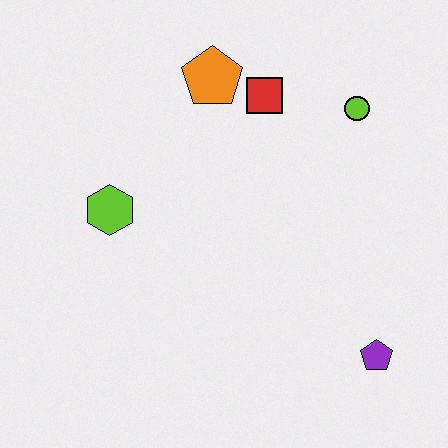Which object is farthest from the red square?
The purple pentagon is farthest from the red square.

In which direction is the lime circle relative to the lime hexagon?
The lime circle is to the right of the lime hexagon.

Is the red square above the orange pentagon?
No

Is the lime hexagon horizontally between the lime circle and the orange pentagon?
No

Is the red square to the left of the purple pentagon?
Yes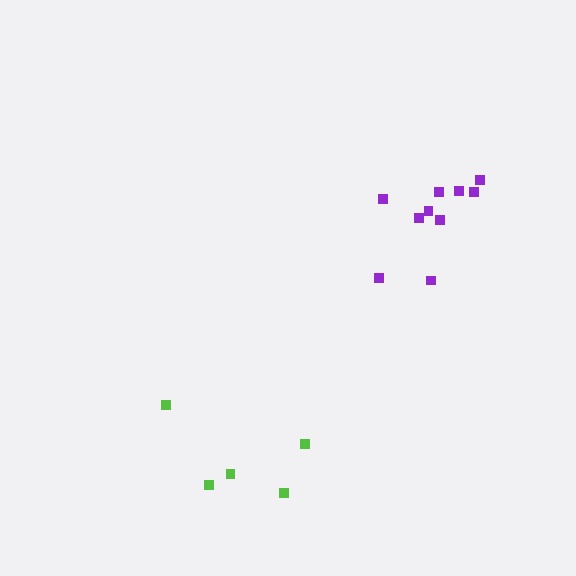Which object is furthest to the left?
The lime cluster is leftmost.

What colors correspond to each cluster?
The clusters are colored: lime, purple.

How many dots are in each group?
Group 1: 5 dots, Group 2: 10 dots (15 total).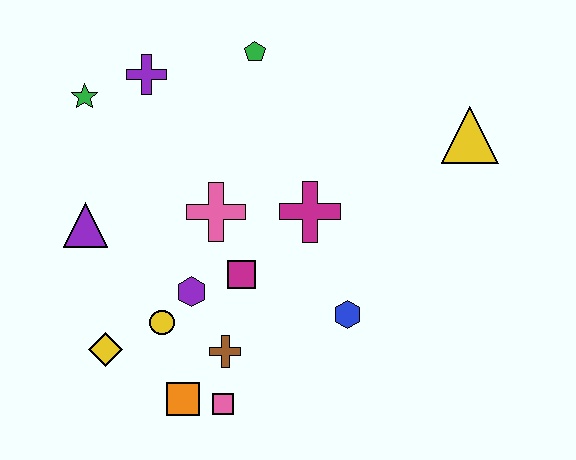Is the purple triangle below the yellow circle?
No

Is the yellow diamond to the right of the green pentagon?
No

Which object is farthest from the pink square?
The yellow triangle is farthest from the pink square.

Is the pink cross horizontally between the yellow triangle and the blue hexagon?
No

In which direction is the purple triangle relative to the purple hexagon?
The purple triangle is to the left of the purple hexagon.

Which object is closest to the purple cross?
The green star is closest to the purple cross.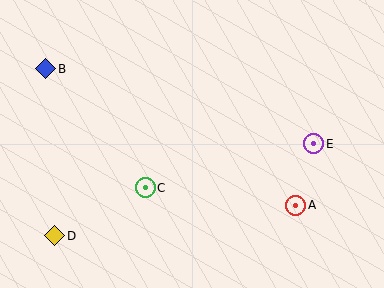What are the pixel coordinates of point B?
Point B is at (46, 69).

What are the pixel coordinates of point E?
Point E is at (314, 144).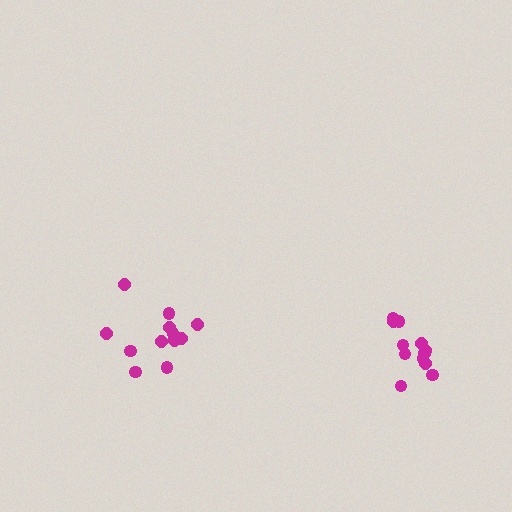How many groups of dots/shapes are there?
There are 2 groups.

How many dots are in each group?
Group 1: 12 dots, Group 2: 12 dots (24 total).